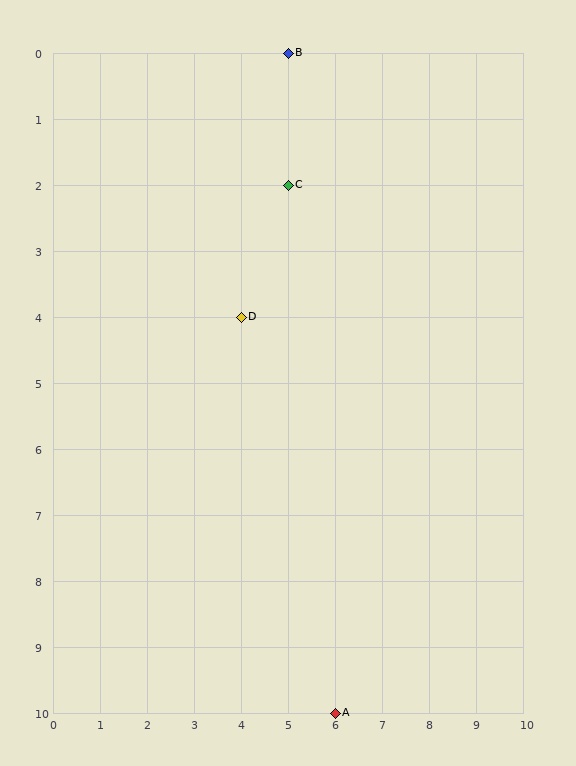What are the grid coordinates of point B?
Point B is at grid coordinates (5, 0).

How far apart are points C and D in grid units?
Points C and D are 1 column and 2 rows apart (about 2.2 grid units diagonally).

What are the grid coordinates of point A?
Point A is at grid coordinates (6, 10).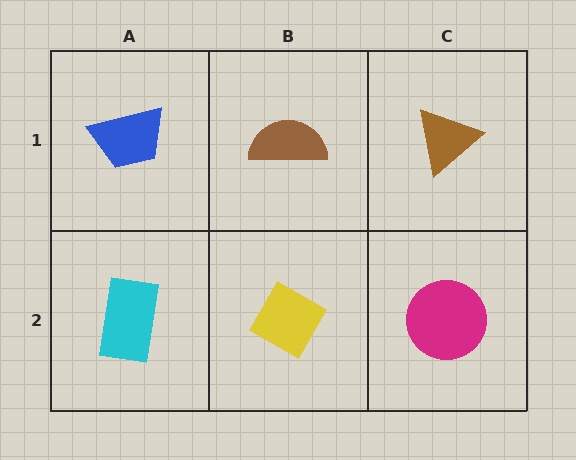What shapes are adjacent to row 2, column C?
A brown triangle (row 1, column C), a yellow diamond (row 2, column B).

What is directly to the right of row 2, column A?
A yellow diamond.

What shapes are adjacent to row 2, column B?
A brown semicircle (row 1, column B), a cyan rectangle (row 2, column A), a magenta circle (row 2, column C).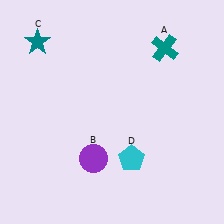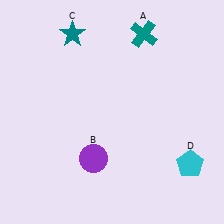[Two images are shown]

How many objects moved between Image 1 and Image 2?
3 objects moved between the two images.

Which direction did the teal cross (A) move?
The teal cross (A) moved left.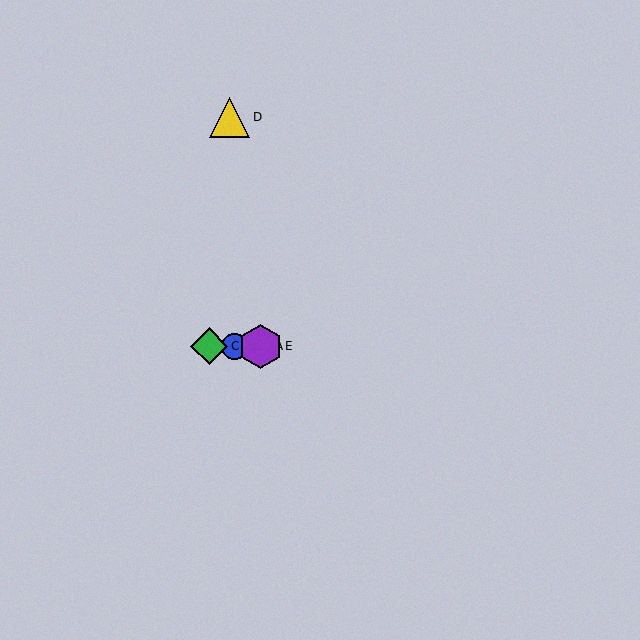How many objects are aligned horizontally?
4 objects (A, B, C, E) are aligned horizontally.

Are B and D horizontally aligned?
No, B is at y≈346 and D is at y≈117.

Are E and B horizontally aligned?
Yes, both are at y≈346.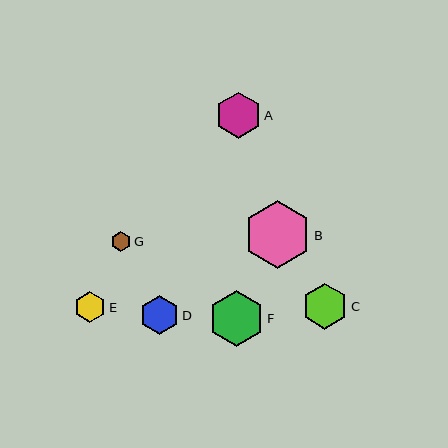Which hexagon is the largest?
Hexagon B is the largest with a size of approximately 68 pixels.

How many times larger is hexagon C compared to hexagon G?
Hexagon C is approximately 2.3 times the size of hexagon G.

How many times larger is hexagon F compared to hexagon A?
Hexagon F is approximately 1.2 times the size of hexagon A.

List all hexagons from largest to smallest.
From largest to smallest: B, F, A, C, D, E, G.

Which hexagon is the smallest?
Hexagon G is the smallest with a size of approximately 20 pixels.